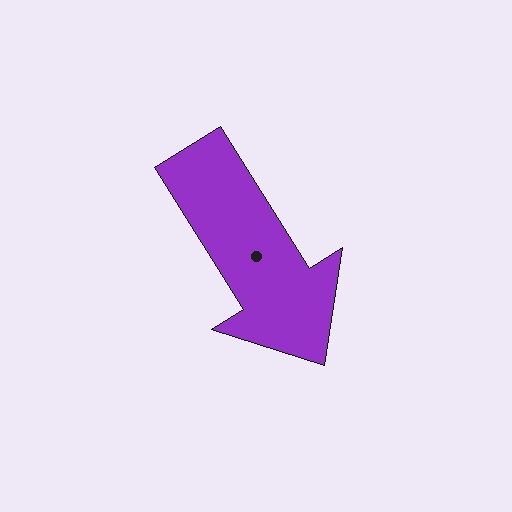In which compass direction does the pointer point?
Southeast.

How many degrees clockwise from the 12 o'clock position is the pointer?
Approximately 148 degrees.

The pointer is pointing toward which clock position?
Roughly 5 o'clock.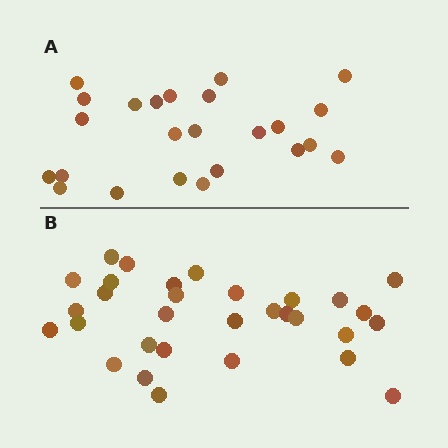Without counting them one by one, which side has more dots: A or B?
Region B (the bottom region) has more dots.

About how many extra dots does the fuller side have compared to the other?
Region B has roughly 8 or so more dots than region A.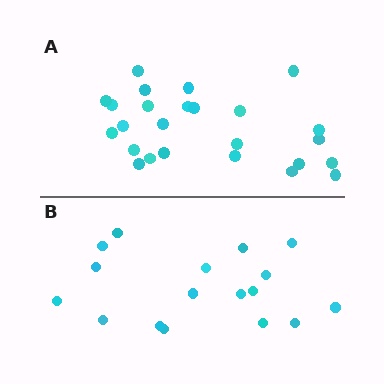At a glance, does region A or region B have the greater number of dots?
Region A (the top region) has more dots.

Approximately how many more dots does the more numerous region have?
Region A has roughly 8 or so more dots than region B.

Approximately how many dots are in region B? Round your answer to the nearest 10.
About 20 dots. (The exact count is 17, which rounds to 20.)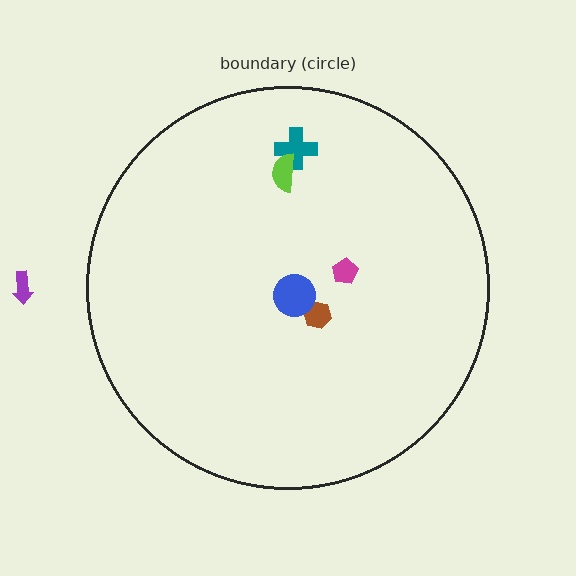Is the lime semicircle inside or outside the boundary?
Inside.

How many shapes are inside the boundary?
5 inside, 1 outside.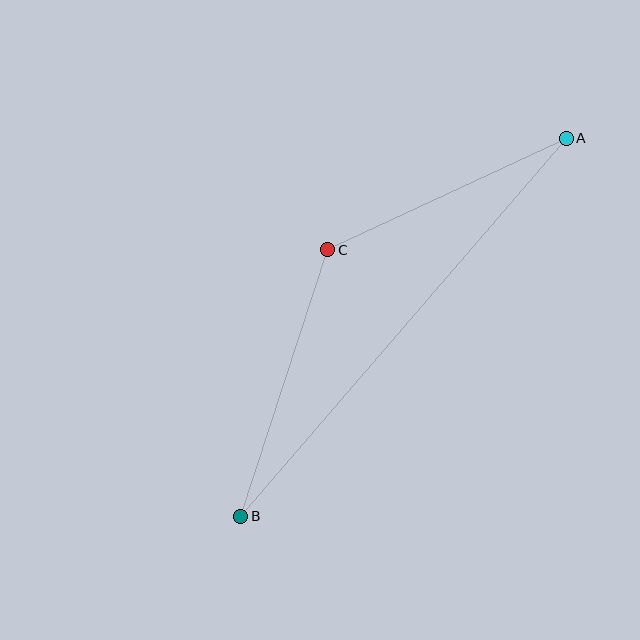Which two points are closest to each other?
Points A and C are closest to each other.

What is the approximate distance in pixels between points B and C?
The distance between B and C is approximately 281 pixels.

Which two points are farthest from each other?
Points A and B are farthest from each other.